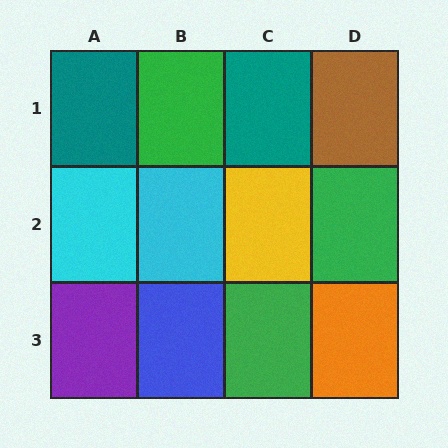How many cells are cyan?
2 cells are cyan.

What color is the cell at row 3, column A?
Purple.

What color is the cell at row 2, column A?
Cyan.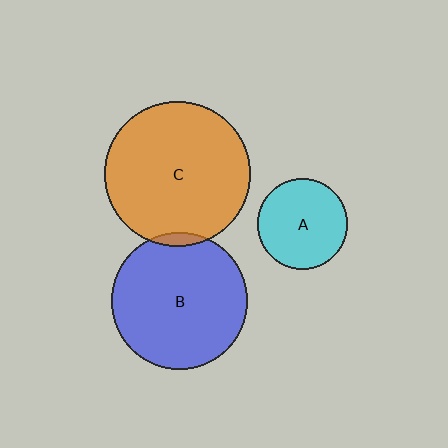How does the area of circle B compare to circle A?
Approximately 2.2 times.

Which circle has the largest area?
Circle C (orange).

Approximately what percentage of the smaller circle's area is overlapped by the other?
Approximately 5%.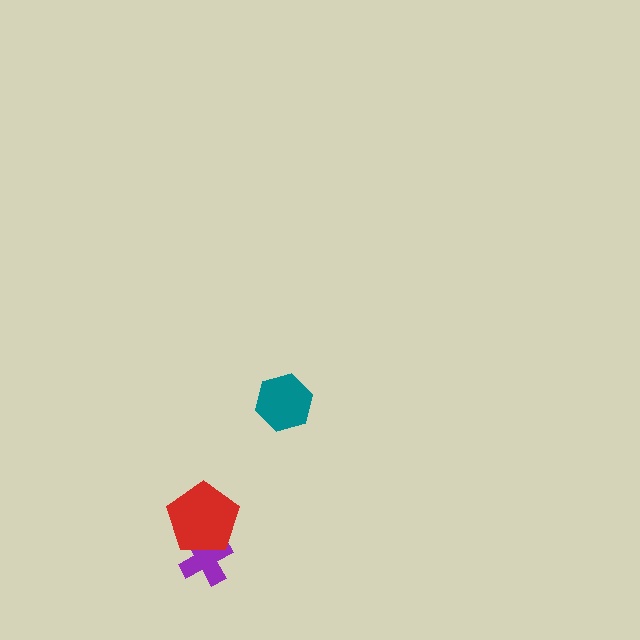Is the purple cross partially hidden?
Yes, it is partially covered by another shape.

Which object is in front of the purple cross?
The red pentagon is in front of the purple cross.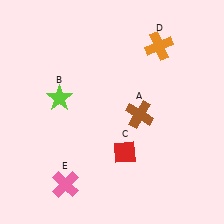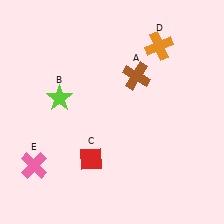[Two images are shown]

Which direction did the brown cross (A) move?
The brown cross (A) moved up.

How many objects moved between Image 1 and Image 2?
3 objects moved between the two images.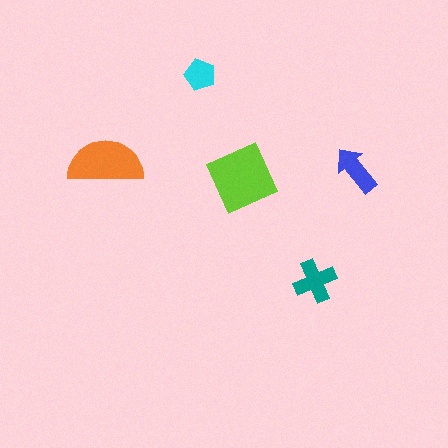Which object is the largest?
The lime square.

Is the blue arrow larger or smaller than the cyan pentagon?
Larger.